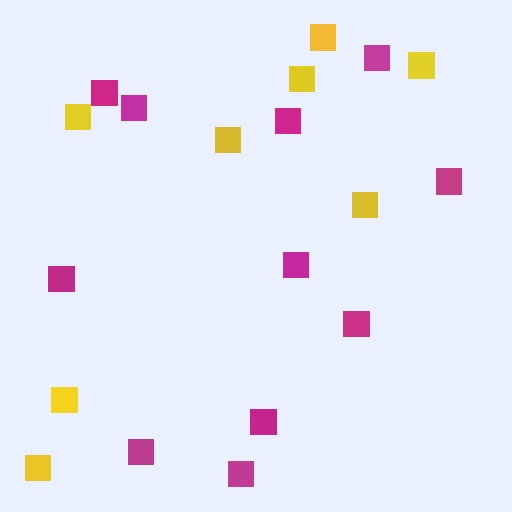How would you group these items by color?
There are 2 groups: one group of magenta squares (11) and one group of yellow squares (8).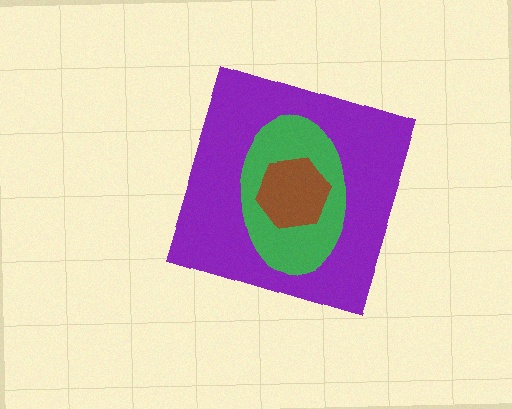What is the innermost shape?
The brown hexagon.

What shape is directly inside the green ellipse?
The brown hexagon.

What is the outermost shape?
The purple diamond.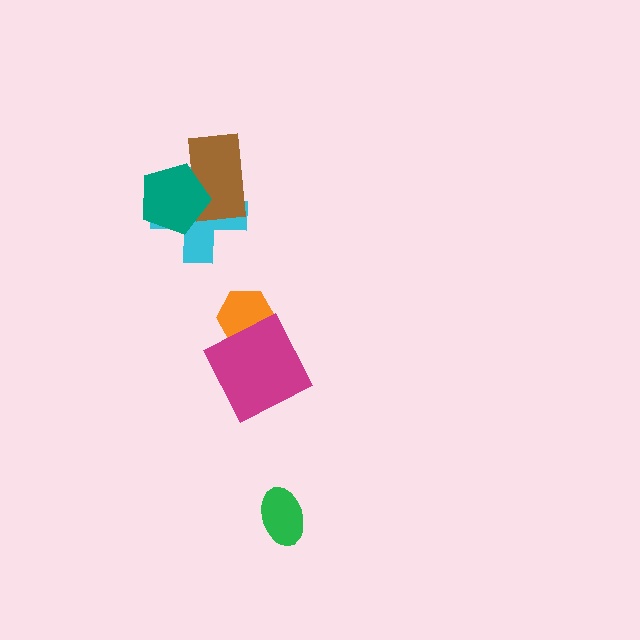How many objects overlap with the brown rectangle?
2 objects overlap with the brown rectangle.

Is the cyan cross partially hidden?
Yes, it is partially covered by another shape.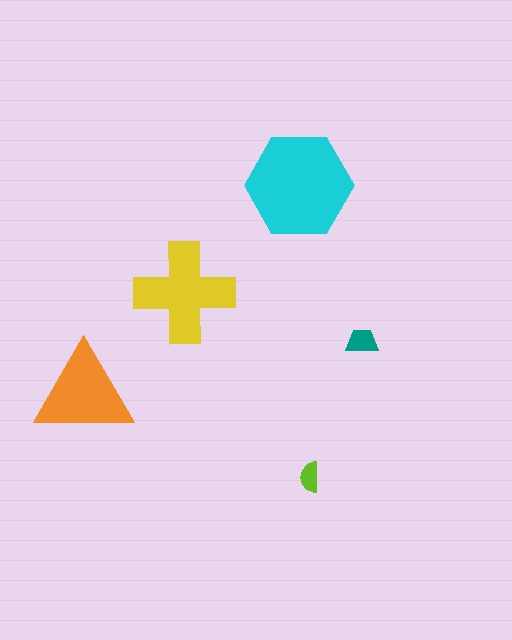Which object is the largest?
The cyan hexagon.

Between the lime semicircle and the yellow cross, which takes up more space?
The yellow cross.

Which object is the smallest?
The lime semicircle.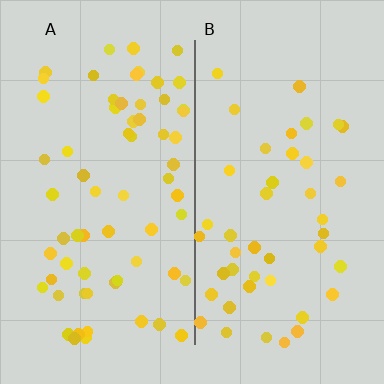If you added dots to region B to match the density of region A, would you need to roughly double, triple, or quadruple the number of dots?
Approximately double.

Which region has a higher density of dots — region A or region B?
A (the left).